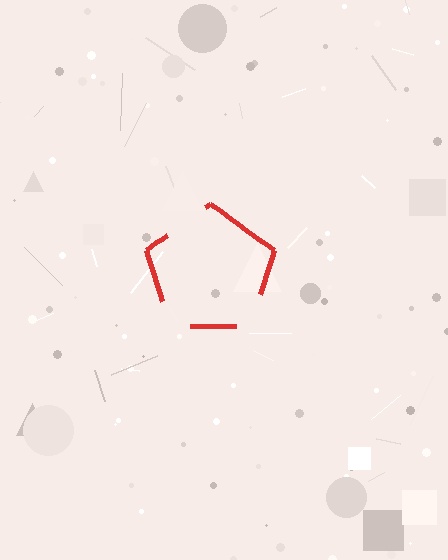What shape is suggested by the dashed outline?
The dashed outline suggests a pentagon.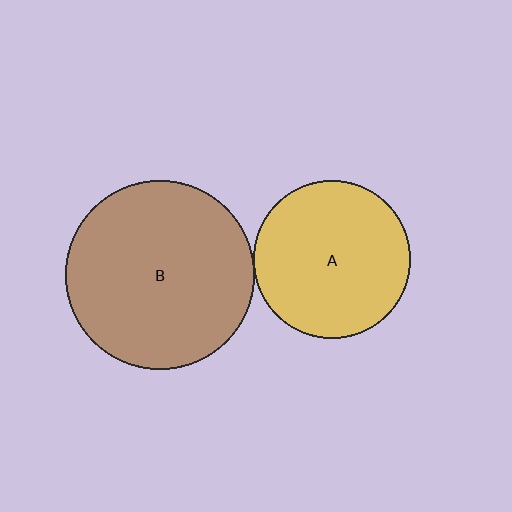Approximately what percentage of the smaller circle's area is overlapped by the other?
Approximately 5%.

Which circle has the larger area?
Circle B (brown).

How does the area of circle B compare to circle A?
Approximately 1.4 times.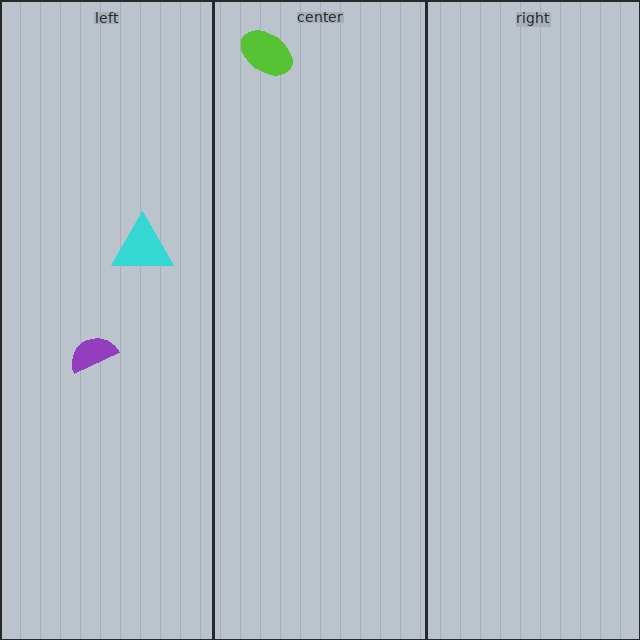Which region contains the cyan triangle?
The left region.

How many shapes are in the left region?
2.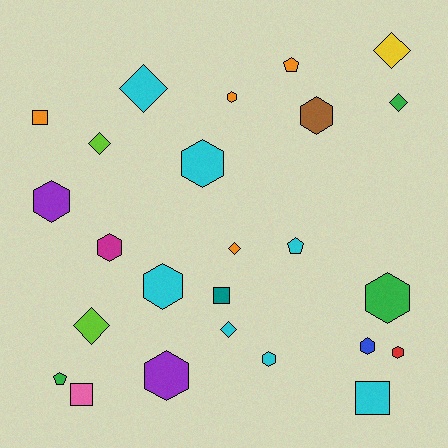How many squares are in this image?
There are 4 squares.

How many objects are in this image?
There are 25 objects.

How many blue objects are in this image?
There is 1 blue object.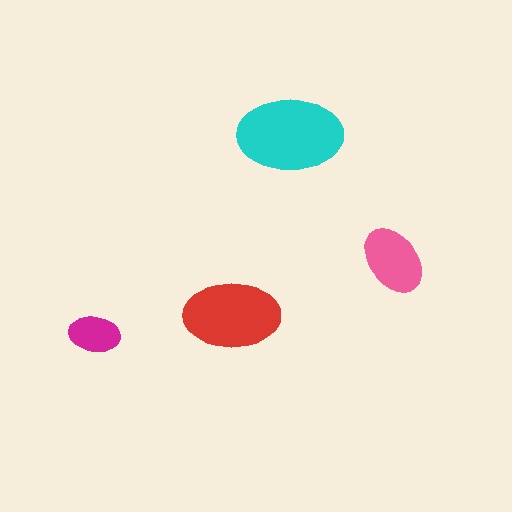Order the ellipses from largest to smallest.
the cyan one, the red one, the pink one, the magenta one.